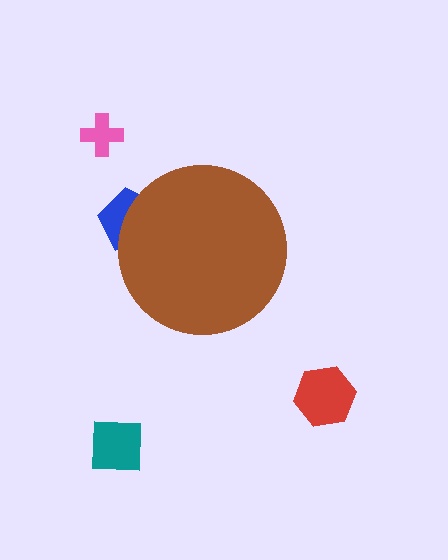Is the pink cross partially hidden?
No, the pink cross is fully visible.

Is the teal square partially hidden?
No, the teal square is fully visible.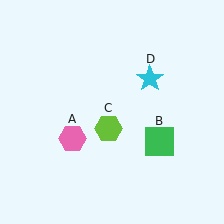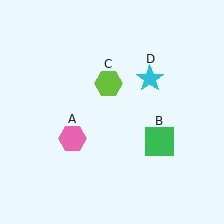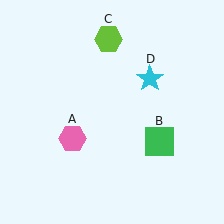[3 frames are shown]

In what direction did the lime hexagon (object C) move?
The lime hexagon (object C) moved up.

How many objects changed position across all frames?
1 object changed position: lime hexagon (object C).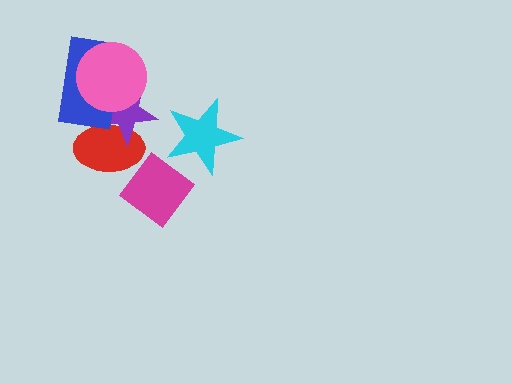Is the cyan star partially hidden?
No, no other shape covers it.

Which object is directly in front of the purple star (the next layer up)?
The blue rectangle is directly in front of the purple star.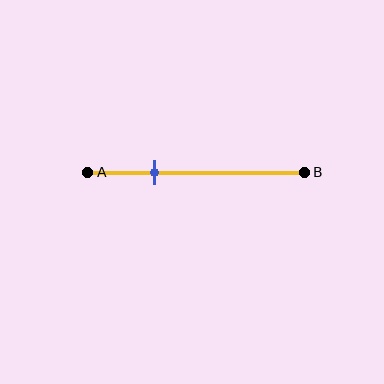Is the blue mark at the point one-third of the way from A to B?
Yes, the mark is approximately at the one-third point.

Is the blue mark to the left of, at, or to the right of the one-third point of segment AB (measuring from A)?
The blue mark is approximately at the one-third point of segment AB.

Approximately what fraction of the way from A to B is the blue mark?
The blue mark is approximately 30% of the way from A to B.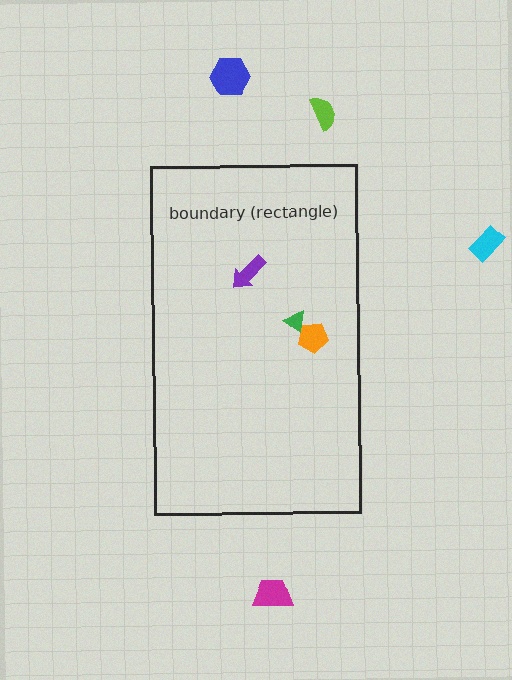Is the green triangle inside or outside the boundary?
Inside.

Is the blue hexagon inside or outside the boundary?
Outside.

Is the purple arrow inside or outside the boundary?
Inside.